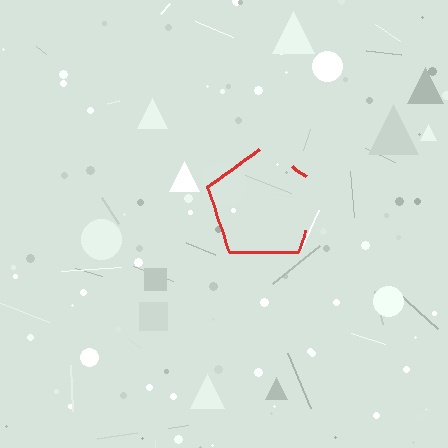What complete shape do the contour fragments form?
The contour fragments form a pentagon.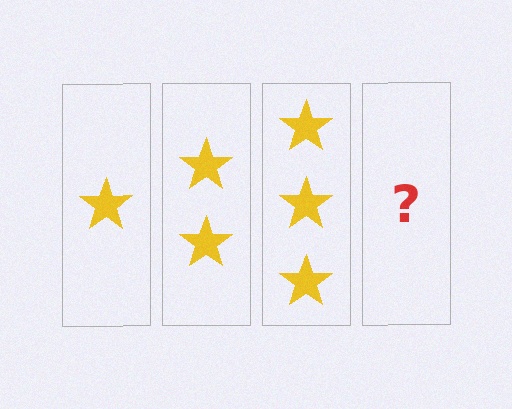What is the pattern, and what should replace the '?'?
The pattern is that each step adds one more star. The '?' should be 4 stars.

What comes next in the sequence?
The next element should be 4 stars.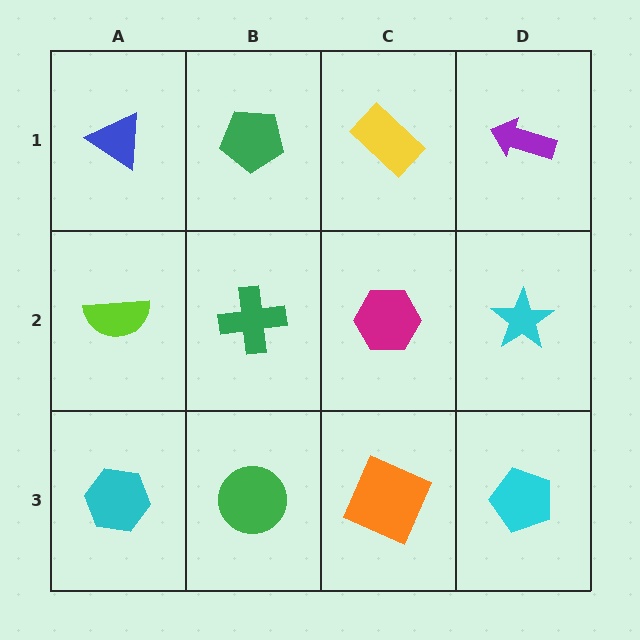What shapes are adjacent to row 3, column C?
A magenta hexagon (row 2, column C), a green circle (row 3, column B), a cyan pentagon (row 3, column D).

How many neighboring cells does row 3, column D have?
2.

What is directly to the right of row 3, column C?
A cyan pentagon.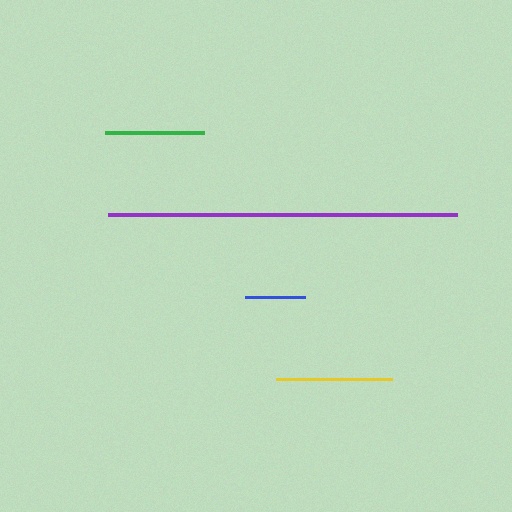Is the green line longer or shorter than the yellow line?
The yellow line is longer than the green line.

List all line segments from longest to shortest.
From longest to shortest: purple, yellow, green, blue.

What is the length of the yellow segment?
The yellow segment is approximately 116 pixels long.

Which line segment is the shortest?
The blue line is the shortest at approximately 60 pixels.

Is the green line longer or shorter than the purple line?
The purple line is longer than the green line.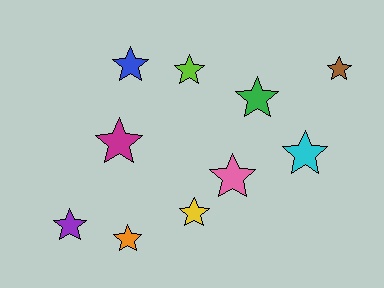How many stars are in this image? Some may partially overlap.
There are 10 stars.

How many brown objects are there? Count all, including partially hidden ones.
There is 1 brown object.